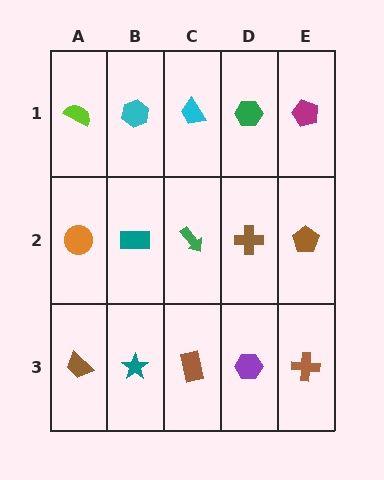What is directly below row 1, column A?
An orange circle.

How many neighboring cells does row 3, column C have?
3.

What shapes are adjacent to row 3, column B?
A teal rectangle (row 2, column B), a brown trapezoid (row 3, column A), a brown rectangle (row 3, column C).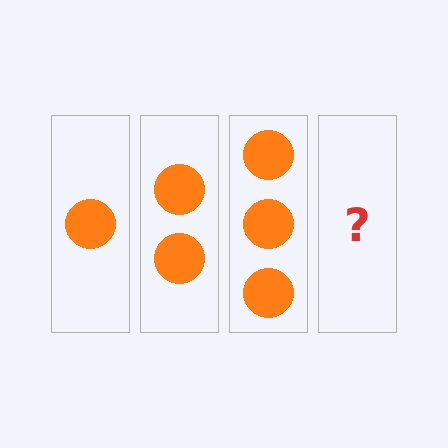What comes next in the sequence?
The next element should be 4 circles.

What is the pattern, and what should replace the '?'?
The pattern is that each step adds one more circle. The '?' should be 4 circles.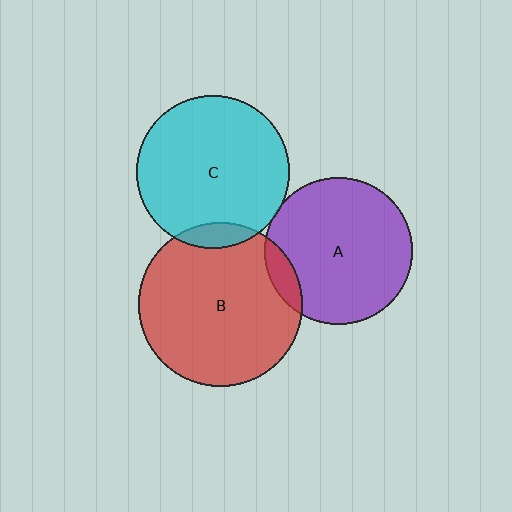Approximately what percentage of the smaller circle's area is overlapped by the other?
Approximately 5%.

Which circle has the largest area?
Circle B (red).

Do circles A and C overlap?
Yes.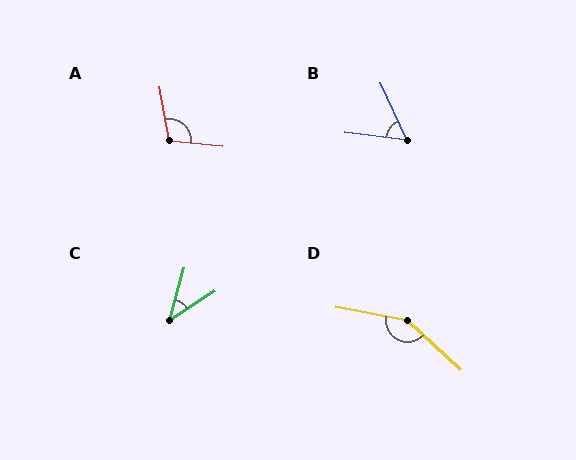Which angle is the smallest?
C, at approximately 41 degrees.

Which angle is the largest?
D, at approximately 148 degrees.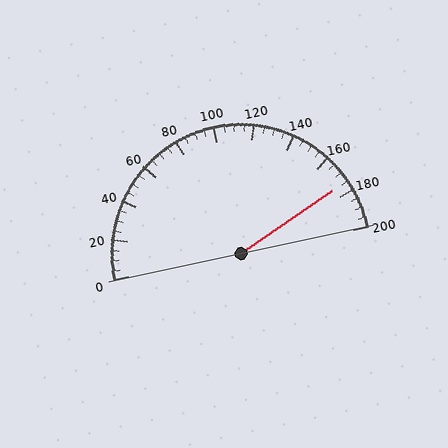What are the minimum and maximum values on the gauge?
The gauge ranges from 0 to 200.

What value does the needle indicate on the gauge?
The needle indicates approximately 175.